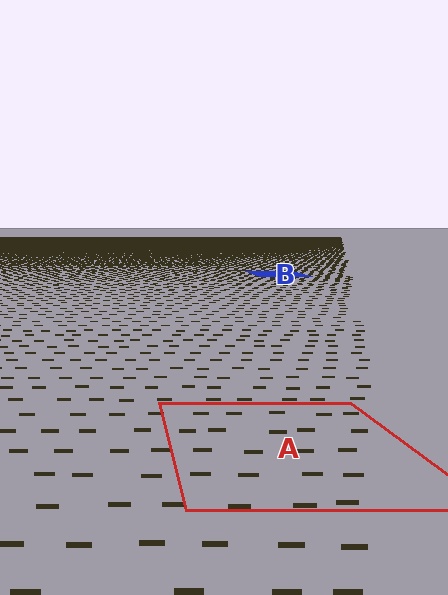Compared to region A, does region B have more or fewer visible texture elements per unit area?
Region B has more texture elements per unit area — they are packed more densely because it is farther away.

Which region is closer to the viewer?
Region A is closer. The texture elements there are larger and more spread out.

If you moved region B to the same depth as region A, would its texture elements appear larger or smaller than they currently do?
They would appear larger. At a closer depth, the same texture elements are projected at a bigger on-screen size.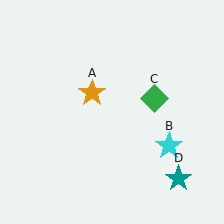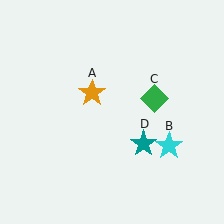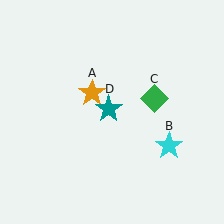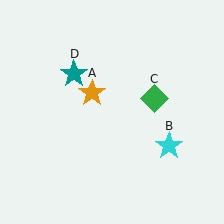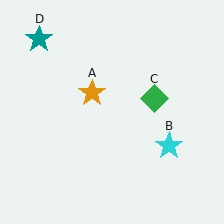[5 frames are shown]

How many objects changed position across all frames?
1 object changed position: teal star (object D).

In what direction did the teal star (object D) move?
The teal star (object D) moved up and to the left.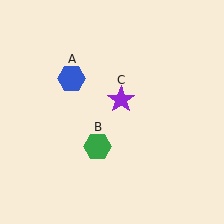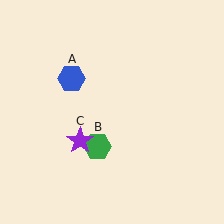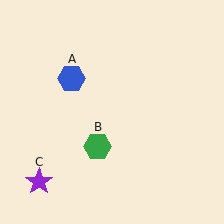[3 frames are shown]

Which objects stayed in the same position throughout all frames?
Blue hexagon (object A) and green hexagon (object B) remained stationary.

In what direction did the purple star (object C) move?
The purple star (object C) moved down and to the left.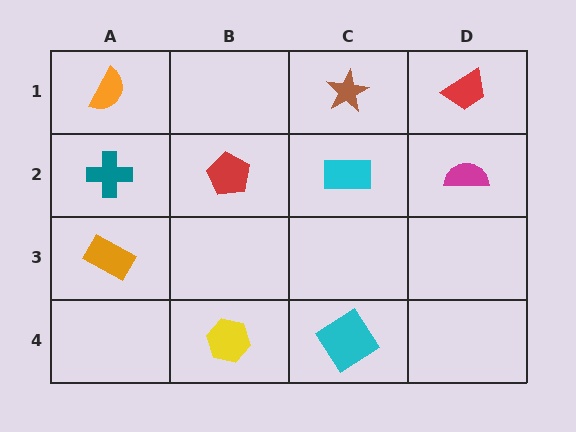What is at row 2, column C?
A cyan rectangle.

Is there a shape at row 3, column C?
No, that cell is empty.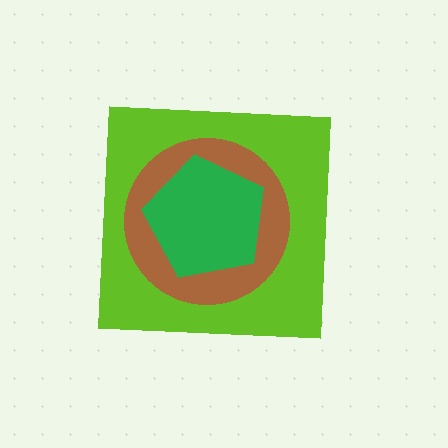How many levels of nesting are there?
3.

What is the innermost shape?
The green pentagon.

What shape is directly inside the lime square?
The brown circle.